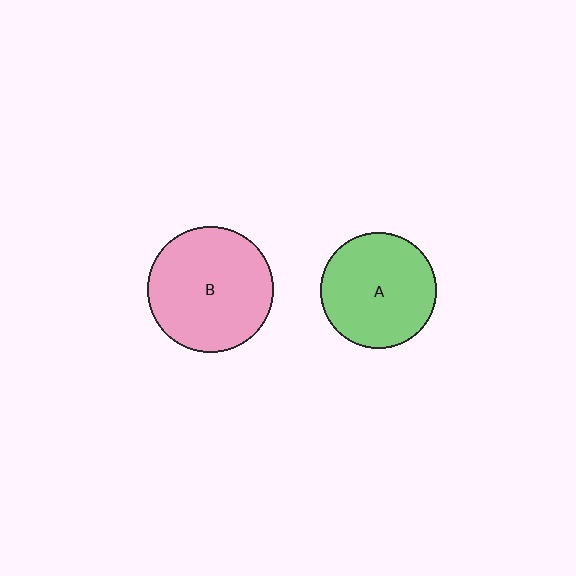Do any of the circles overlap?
No, none of the circles overlap.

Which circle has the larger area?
Circle B (pink).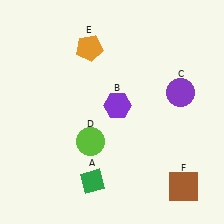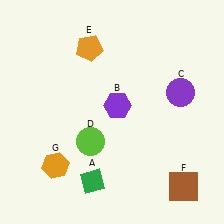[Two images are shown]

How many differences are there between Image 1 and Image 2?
There is 1 difference between the two images.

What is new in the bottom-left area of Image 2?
An orange hexagon (G) was added in the bottom-left area of Image 2.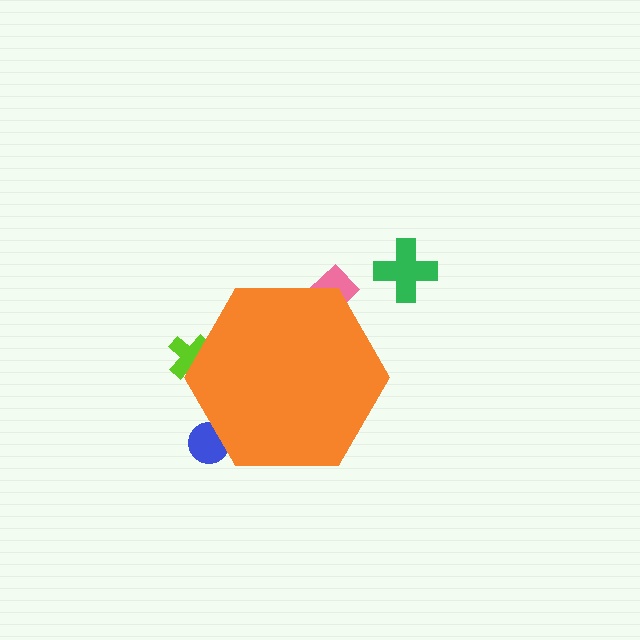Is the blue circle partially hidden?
Yes, the blue circle is partially hidden behind the orange hexagon.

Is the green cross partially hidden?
No, the green cross is fully visible.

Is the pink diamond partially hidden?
Yes, the pink diamond is partially hidden behind the orange hexagon.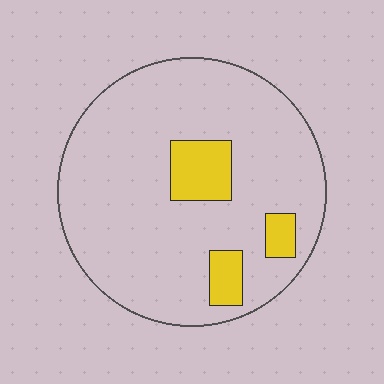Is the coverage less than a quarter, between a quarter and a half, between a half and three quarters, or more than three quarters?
Less than a quarter.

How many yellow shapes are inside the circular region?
3.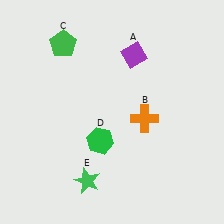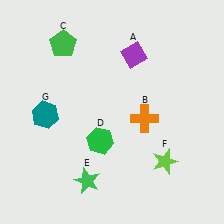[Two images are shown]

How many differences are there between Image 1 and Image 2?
There are 2 differences between the two images.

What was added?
A lime star (F), a teal hexagon (G) were added in Image 2.